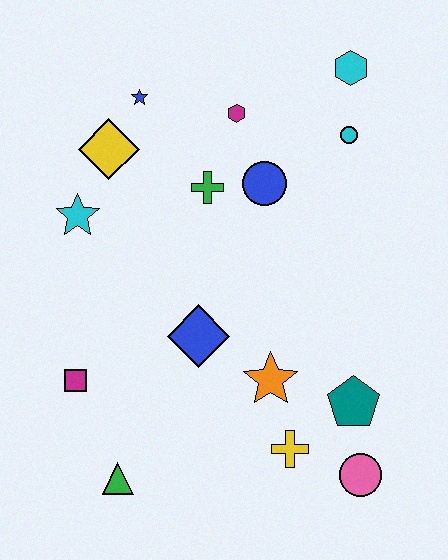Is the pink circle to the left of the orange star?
No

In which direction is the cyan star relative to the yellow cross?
The cyan star is above the yellow cross.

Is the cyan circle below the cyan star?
No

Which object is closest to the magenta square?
The green triangle is closest to the magenta square.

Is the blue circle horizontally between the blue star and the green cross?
No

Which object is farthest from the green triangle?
The cyan hexagon is farthest from the green triangle.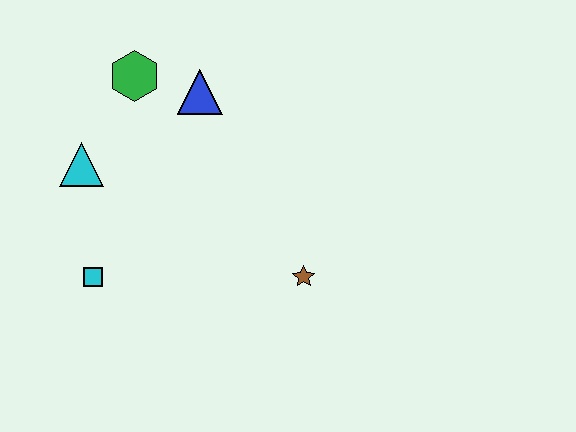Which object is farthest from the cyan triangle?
The brown star is farthest from the cyan triangle.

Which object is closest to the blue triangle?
The green hexagon is closest to the blue triangle.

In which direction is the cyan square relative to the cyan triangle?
The cyan square is below the cyan triangle.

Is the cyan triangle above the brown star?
Yes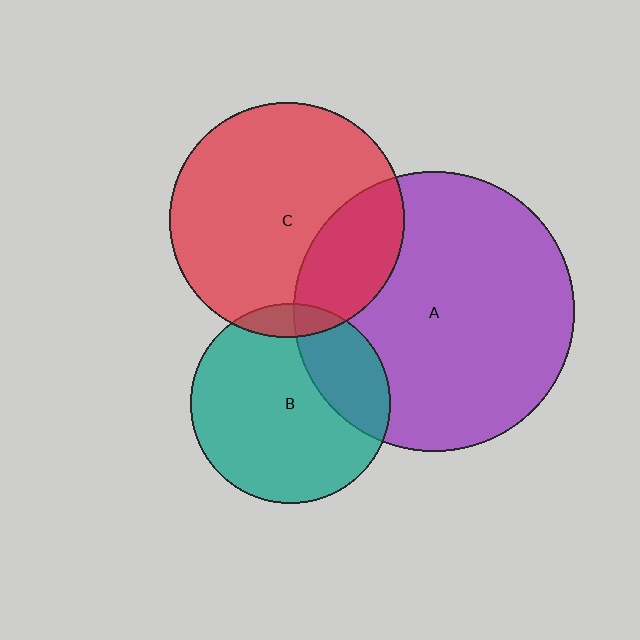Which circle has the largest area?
Circle A (purple).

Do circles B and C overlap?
Yes.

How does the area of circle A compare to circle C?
Approximately 1.4 times.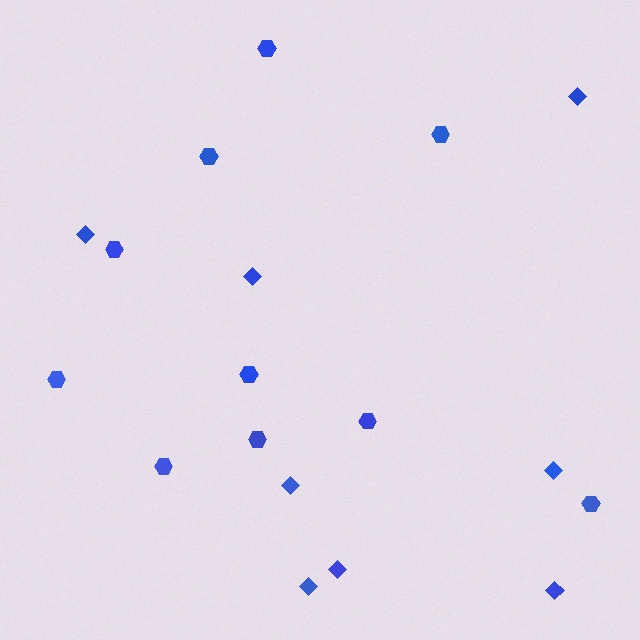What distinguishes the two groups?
There are 2 groups: one group of diamonds (8) and one group of hexagons (10).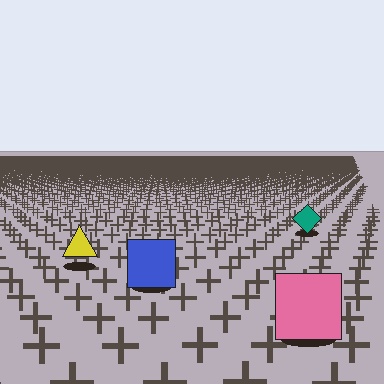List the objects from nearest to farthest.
From nearest to farthest: the pink square, the blue square, the yellow triangle, the teal diamond.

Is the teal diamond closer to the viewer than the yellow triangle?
No. The yellow triangle is closer — you can tell from the texture gradient: the ground texture is coarser near it.